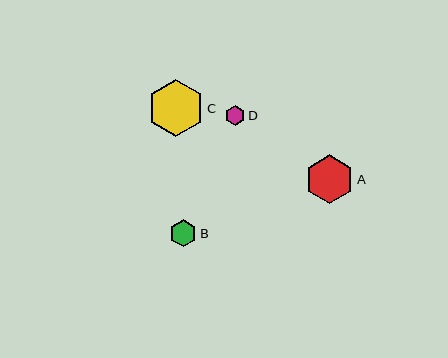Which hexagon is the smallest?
Hexagon D is the smallest with a size of approximately 20 pixels.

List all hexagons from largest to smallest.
From largest to smallest: C, A, B, D.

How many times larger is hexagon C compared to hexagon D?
Hexagon C is approximately 2.9 times the size of hexagon D.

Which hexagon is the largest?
Hexagon C is the largest with a size of approximately 57 pixels.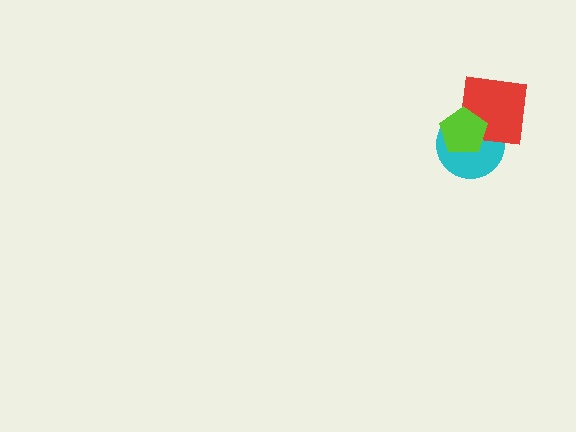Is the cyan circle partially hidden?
Yes, it is partially covered by another shape.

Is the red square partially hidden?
Yes, it is partially covered by another shape.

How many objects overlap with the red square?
2 objects overlap with the red square.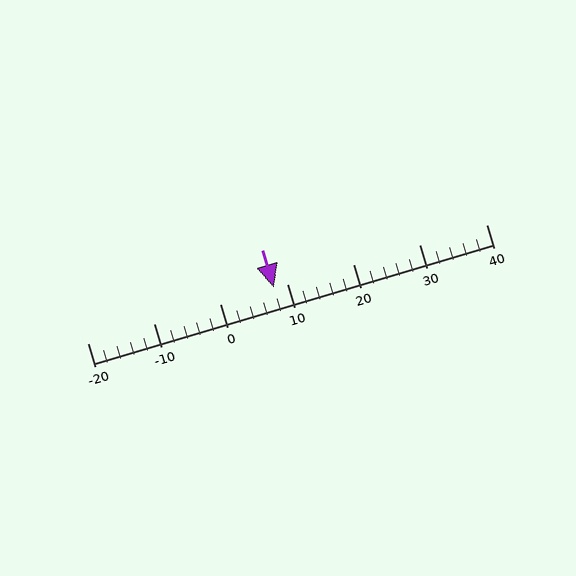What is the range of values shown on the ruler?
The ruler shows values from -20 to 40.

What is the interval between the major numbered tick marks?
The major tick marks are spaced 10 units apart.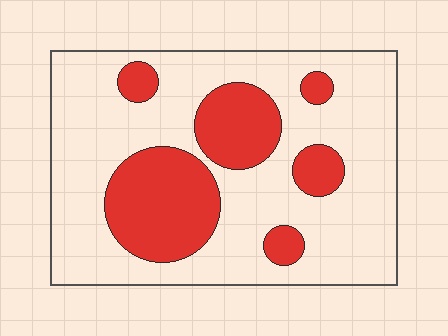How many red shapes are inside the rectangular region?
6.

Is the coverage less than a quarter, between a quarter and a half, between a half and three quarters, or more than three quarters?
Between a quarter and a half.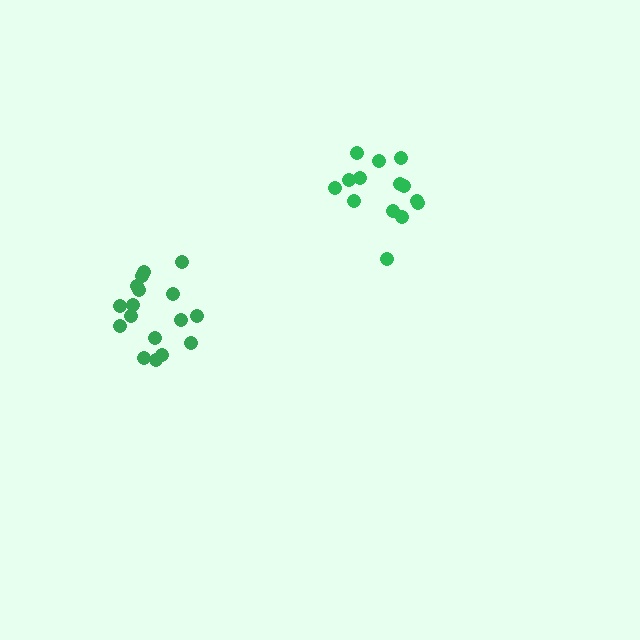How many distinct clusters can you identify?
There are 2 distinct clusters.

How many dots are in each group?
Group 1: 17 dots, Group 2: 14 dots (31 total).